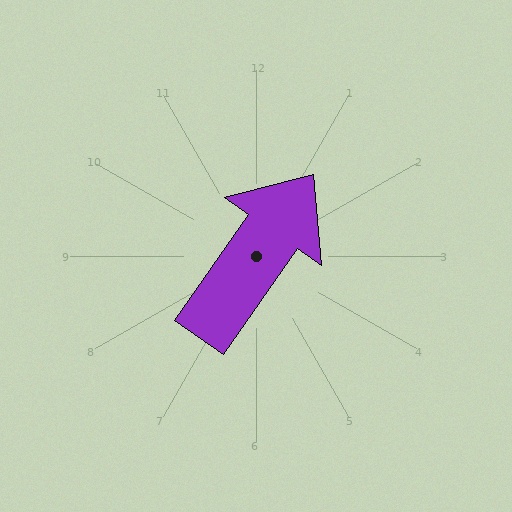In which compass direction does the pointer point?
Northeast.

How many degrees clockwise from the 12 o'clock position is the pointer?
Approximately 35 degrees.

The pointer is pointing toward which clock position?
Roughly 1 o'clock.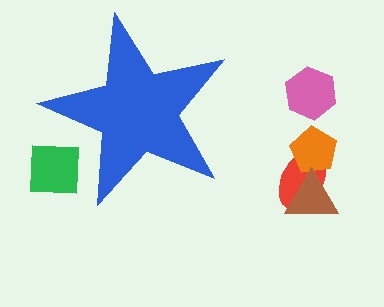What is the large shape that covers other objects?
A blue star.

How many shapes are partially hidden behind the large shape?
1 shape is partially hidden.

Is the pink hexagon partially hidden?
No, the pink hexagon is fully visible.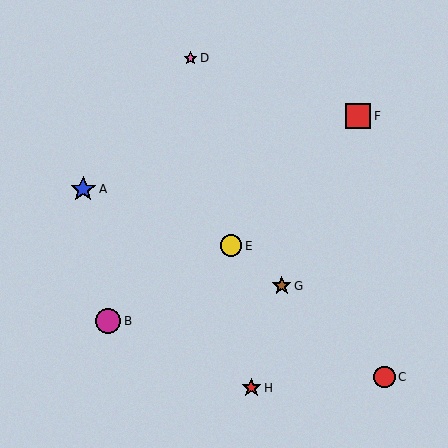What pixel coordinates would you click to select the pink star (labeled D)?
Click at (190, 58) to select the pink star D.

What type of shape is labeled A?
Shape A is a blue star.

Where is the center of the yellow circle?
The center of the yellow circle is at (231, 246).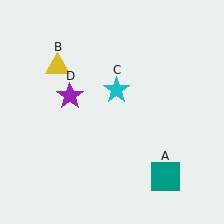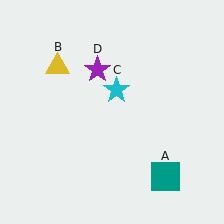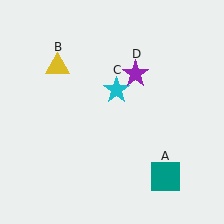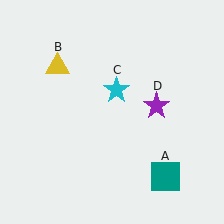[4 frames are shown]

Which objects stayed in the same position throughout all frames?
Teal square (object A) and yellow triangle (object B) and cyan star (object C) remained stationary.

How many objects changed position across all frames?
1 object changed position: purple star (object D).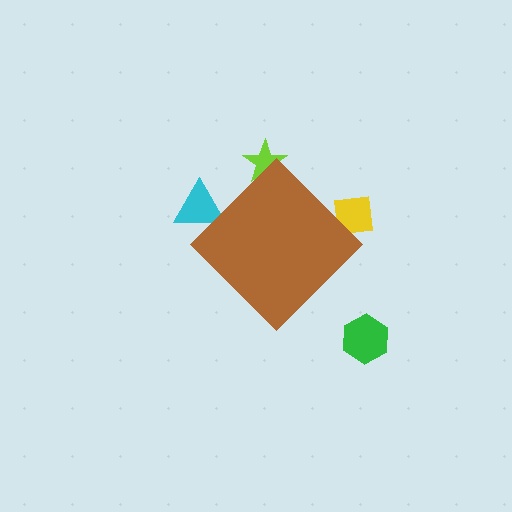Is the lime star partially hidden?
Yes, the lime star is partially hidden behind the brown diamond.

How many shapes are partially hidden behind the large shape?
3 shapes are partially hidden.